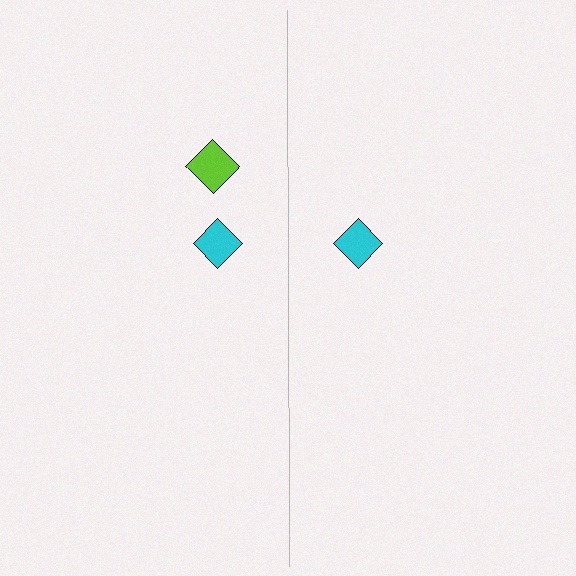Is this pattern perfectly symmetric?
No, the pattern is not perfectly symmetric. A lime diamond is missing from the right side.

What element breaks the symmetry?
A lime diamond is missing from the right side.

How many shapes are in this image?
There are 3 shapes in this image.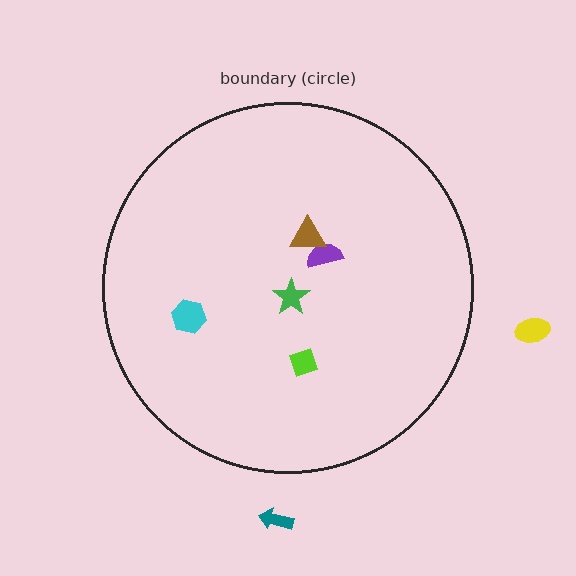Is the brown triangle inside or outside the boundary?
Inside.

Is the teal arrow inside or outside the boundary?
Outside.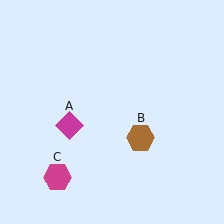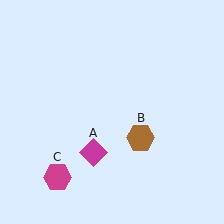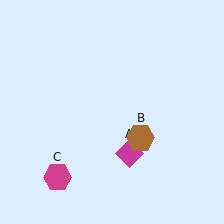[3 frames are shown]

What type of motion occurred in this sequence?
The magenta diamond (object A) rotated counterclockwise around the center of the scene.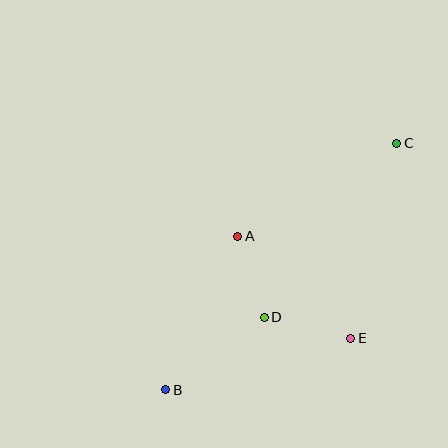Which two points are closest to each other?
Points A and D are closest to each other.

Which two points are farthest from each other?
Points B and C are farthest from each other.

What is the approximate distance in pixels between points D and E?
The distance between D and E is approximately 89 pixels.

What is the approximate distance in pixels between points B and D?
The distance between B and D is approximately 123 pixels.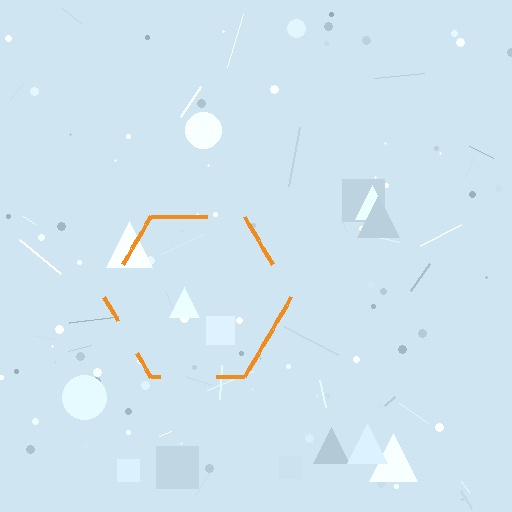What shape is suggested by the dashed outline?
The dashed outline suggests a hexagon.